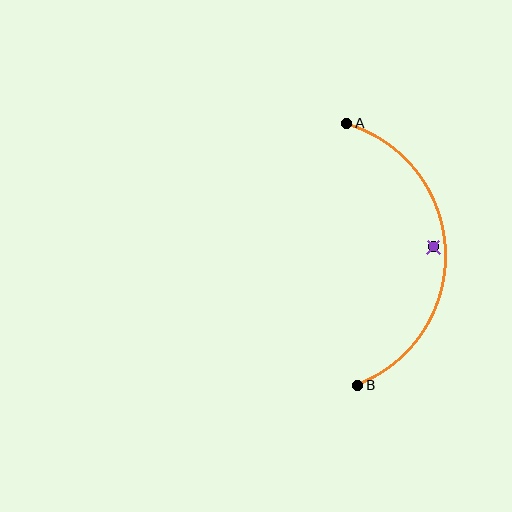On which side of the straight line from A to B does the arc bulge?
The arc bulges to the right of the straight line connecting A and B.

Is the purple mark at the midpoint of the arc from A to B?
No — the purple mark does not lie on the arc at all. It sits slightly inside the curve.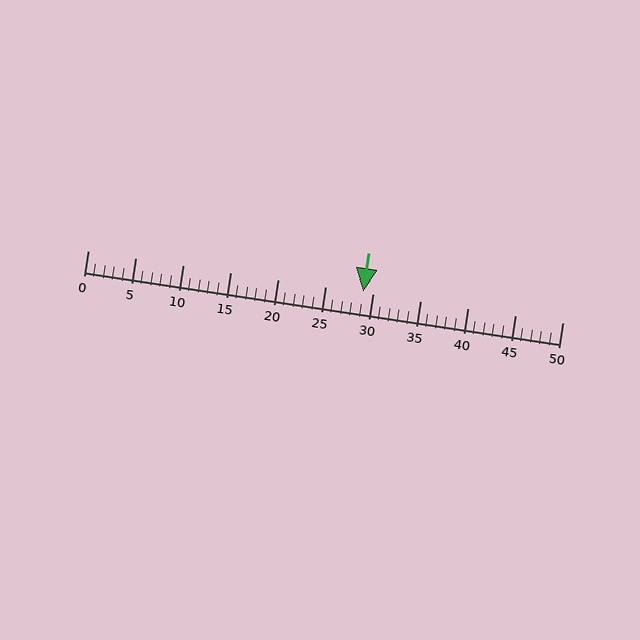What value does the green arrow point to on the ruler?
The green arrow points to approximately 29.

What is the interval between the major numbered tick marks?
The major tick marks are spaced 5 units apart.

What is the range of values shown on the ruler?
The ruler shows values from 0 to 50.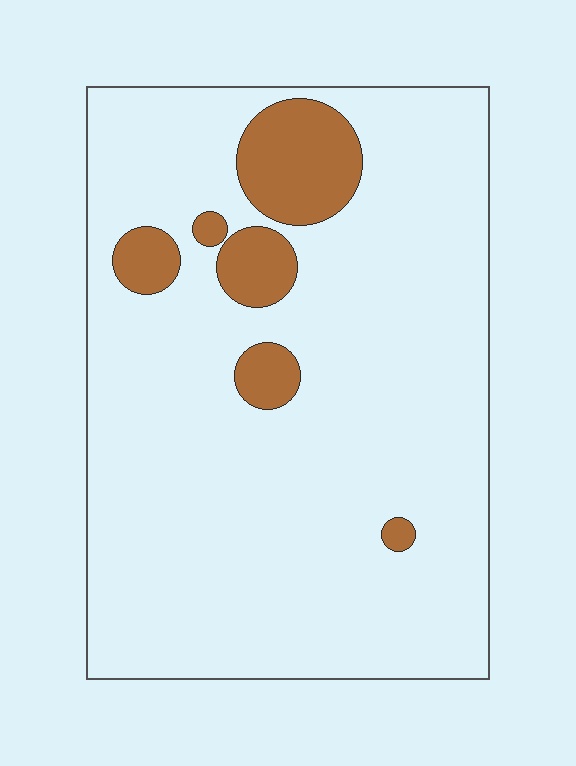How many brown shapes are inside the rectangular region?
6.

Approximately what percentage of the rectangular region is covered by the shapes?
Approximately 10%.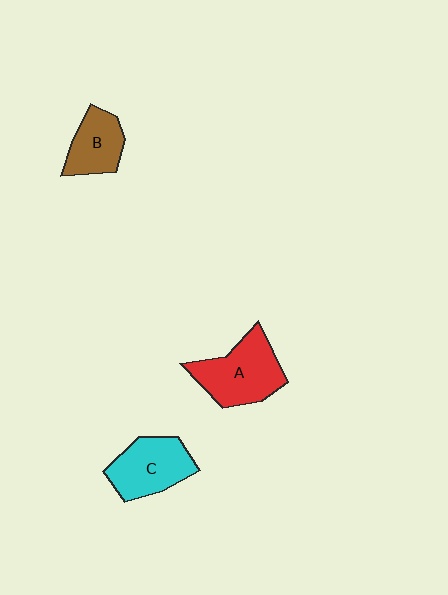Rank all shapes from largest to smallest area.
From largest to smallest: A (red), C (cyan), B (brown).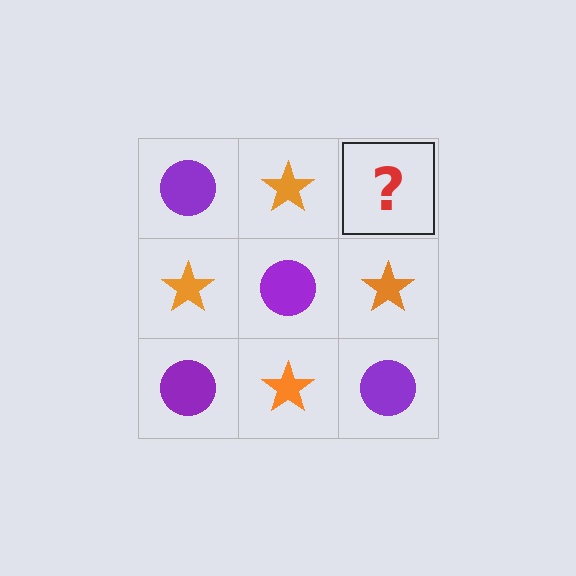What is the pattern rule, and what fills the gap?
The rule is that it alternates purple circle and orange star in a checkerboard pattern. The gap should be filled with a purple circle.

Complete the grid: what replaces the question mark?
The question mark should be replaced with a purple circle.